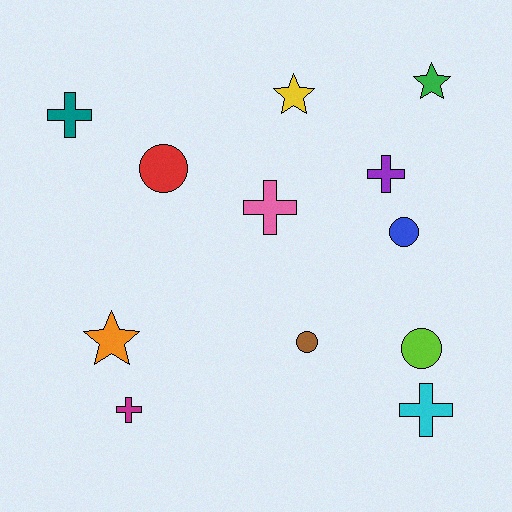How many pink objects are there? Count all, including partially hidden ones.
There is 1 pink object.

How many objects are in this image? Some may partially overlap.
There are 12 objects.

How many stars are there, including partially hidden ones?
There are 3 stars.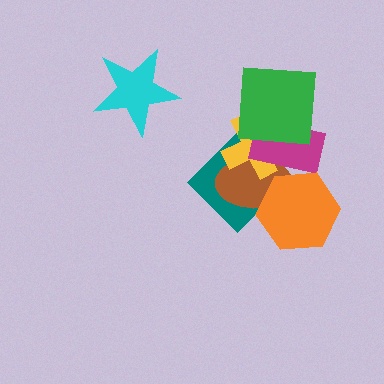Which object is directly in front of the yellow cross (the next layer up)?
The magenta rectangle is directly in front of the yellow cross.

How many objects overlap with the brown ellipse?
4 objects overlap with the brown ellipse.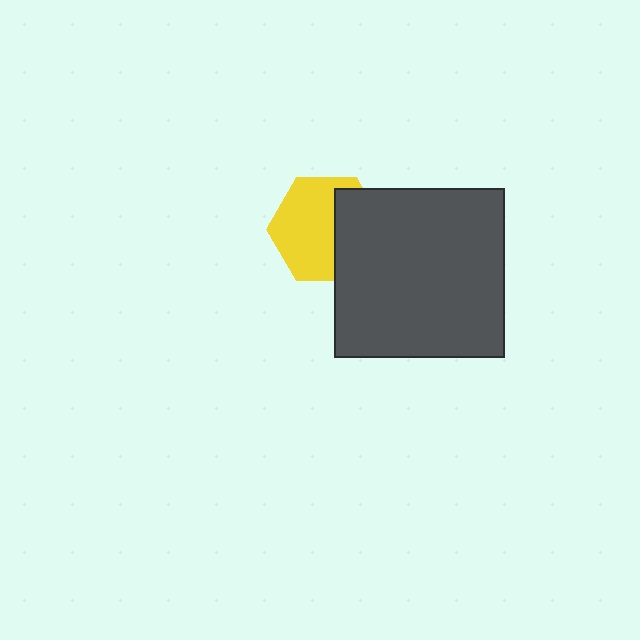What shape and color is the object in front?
The object in front is a dark gray square.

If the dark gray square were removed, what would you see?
You would see the complete yellow hexagon.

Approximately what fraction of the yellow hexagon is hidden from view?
Roughly 39% of the yellow hexagon is hidden behind the dark gray square.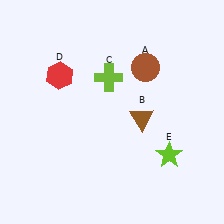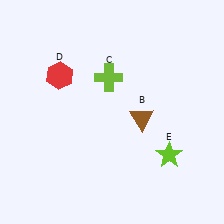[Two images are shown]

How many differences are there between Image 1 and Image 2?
There is 1 difference between the two images.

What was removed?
The brown circle (A) was removed in Image 2.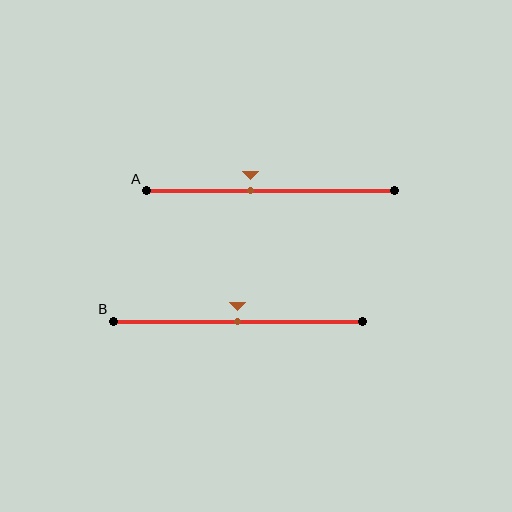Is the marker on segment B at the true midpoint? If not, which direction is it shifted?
Yes, the marker on segment B is at the true midpoint.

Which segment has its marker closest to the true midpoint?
Segment B has its marker closest to the true midpoint.